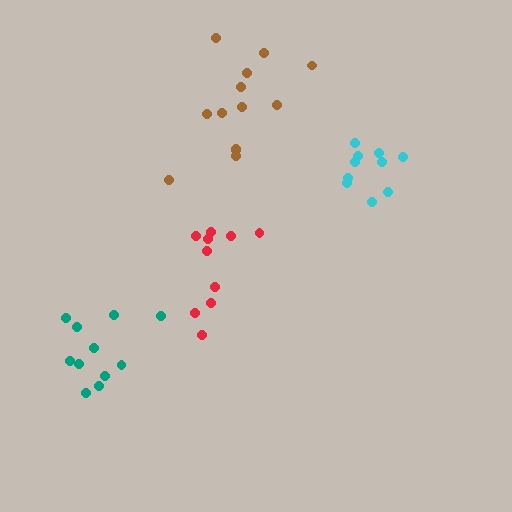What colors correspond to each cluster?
The clusters are colored: red, teal, brown, cyan.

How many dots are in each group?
Group 1: 10 dots, Group 2: 11 dots, Group 3: 13 dots, Group 4: 10 dots (44 total).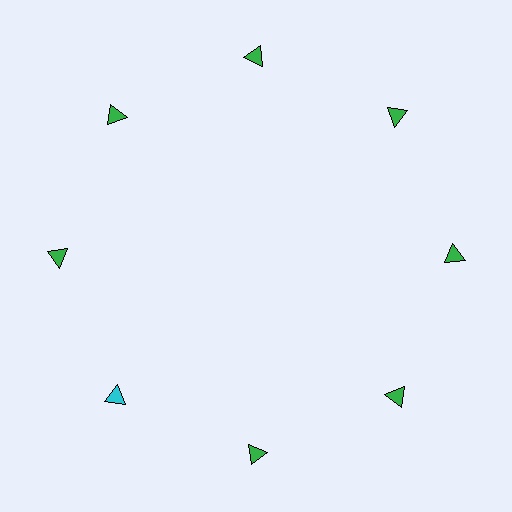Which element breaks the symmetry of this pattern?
The cyan triangle at roughly the 8 o'clock position breaks the symmetry. All other shapes are green triangles.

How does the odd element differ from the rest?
It has a different color: cyan instead of green.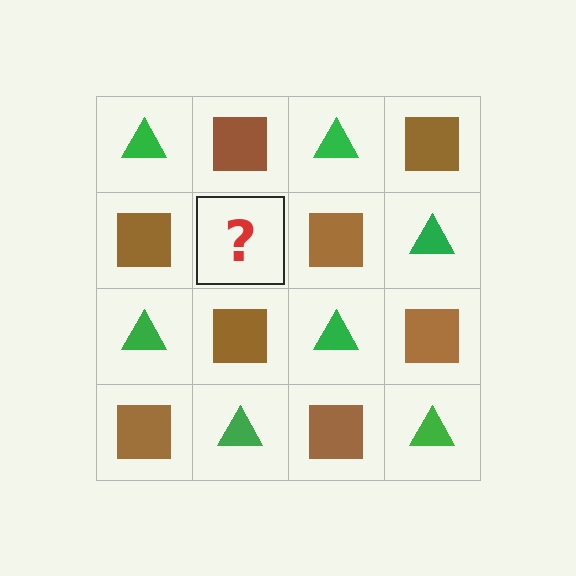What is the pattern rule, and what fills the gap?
The rule is that it alternates green triangle and brown square in a checkerboard pattern. The gap should be filled with a green triangle.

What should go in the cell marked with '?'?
The missing cell should contain a green triangle.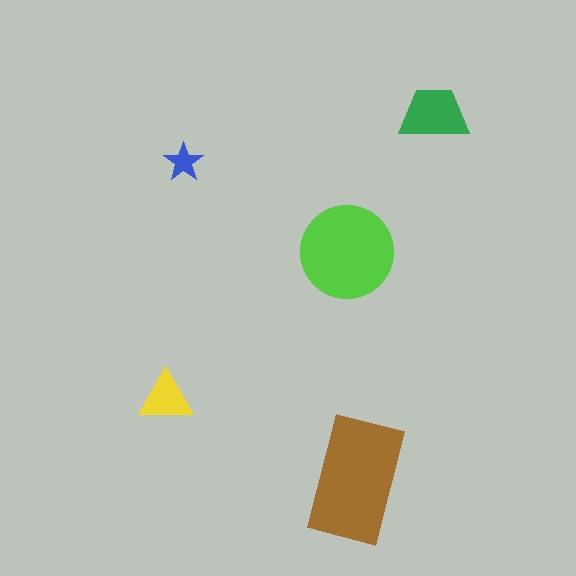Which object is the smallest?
The blue star.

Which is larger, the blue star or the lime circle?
The lime circle.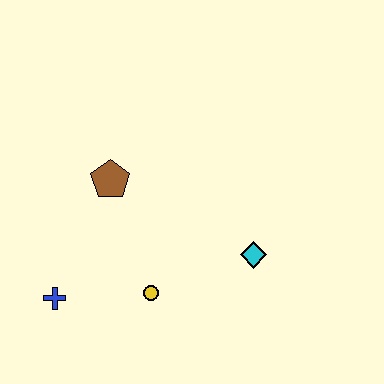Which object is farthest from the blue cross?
The cyan diamond is farthest from the blue cross.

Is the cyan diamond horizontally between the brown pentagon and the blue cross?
No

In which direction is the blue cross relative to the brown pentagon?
The blue cross is below the brown pentagon.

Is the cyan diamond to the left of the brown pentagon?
No